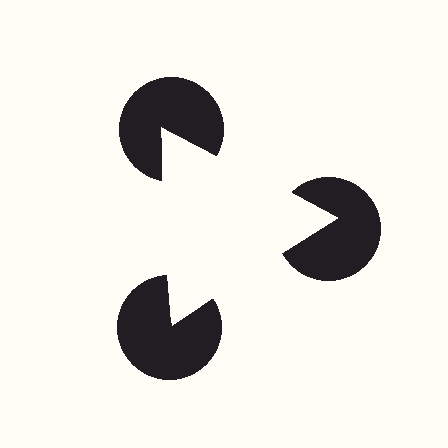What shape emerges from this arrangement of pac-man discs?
An illusory triangle — its edges are inferred from the aligned wedge cuts in the pac-man discs, not physically drawn.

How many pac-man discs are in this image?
There are 3 — one at each vertex of the illusory triangle.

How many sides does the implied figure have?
3 sides.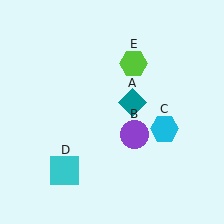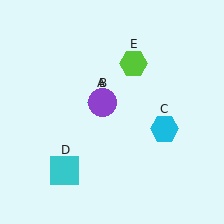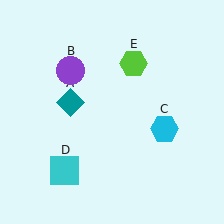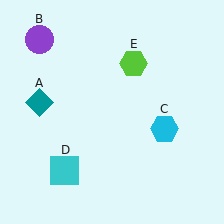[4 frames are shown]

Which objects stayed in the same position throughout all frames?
Cyan hexagon (object C) and cyan square (object D) and lime hexagon (object E) remained stationary.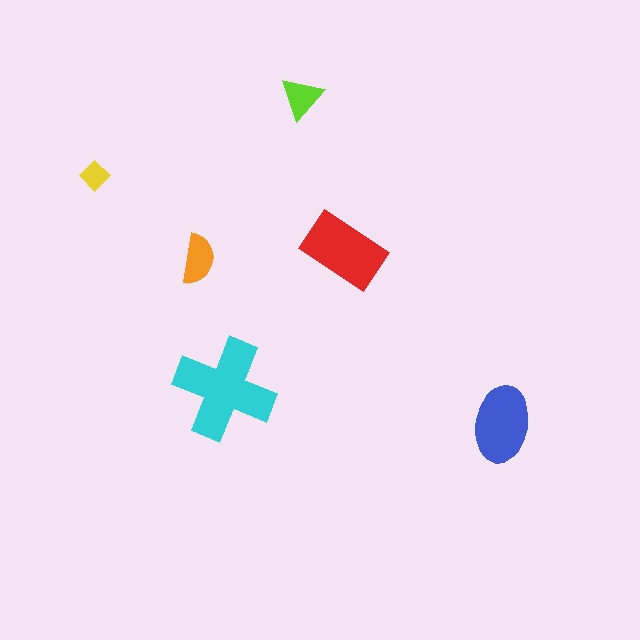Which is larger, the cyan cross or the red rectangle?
The cyan cross.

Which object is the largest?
The cyan cross.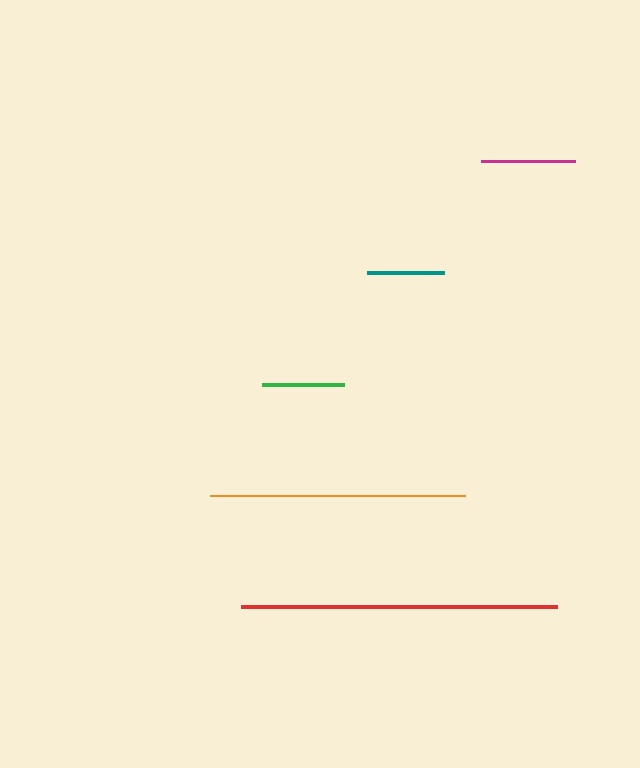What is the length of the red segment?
The red segment is approximately 316 pixels long.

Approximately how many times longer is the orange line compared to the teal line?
The orange line is approximately 3.3 times the length of the teal line.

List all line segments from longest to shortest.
From longest to shortest: red, orange, magenta, green, teal.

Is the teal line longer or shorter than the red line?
The red line is longer than the teal line.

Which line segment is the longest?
The red line is the longest at approximately 316 pixels.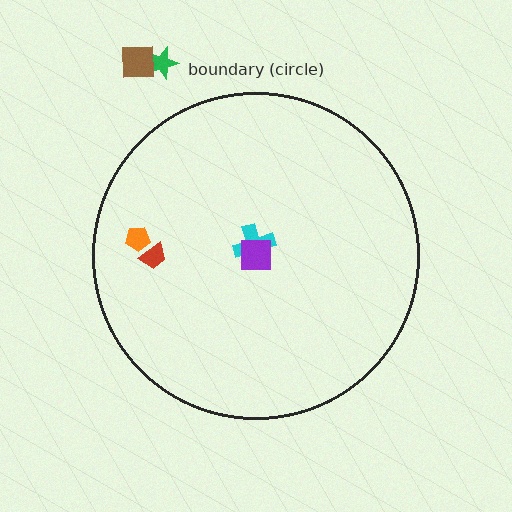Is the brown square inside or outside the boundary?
Outside.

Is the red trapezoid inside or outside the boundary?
Inside.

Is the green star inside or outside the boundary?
Outside.